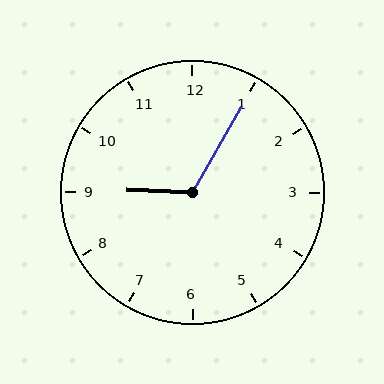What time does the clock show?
9:05.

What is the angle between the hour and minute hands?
Approximately 118 degrees.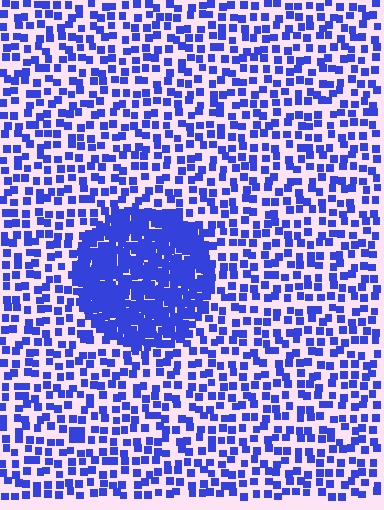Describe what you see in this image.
The image contains small blue elements arranged at two different densities. A circle-shaped region is visible where the elements are more densely packed than the surrounding area.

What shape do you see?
I see a circle.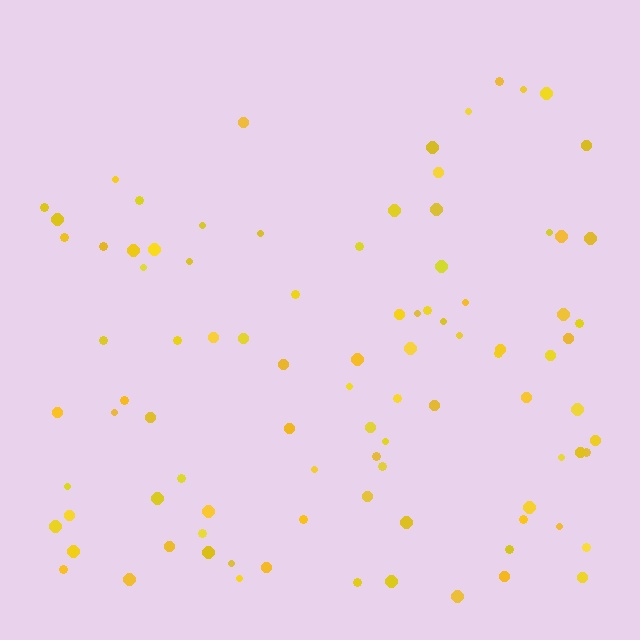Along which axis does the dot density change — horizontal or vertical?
Vertical.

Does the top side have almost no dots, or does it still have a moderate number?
Still a moderate number, just noticeably fewer than the bottom.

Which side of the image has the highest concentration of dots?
The bottom.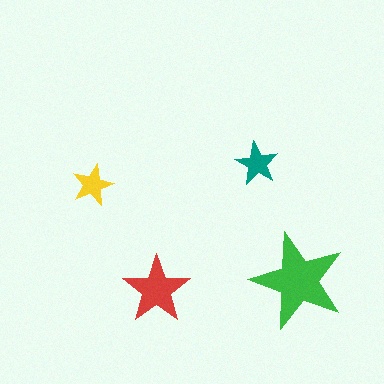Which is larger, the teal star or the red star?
The red one.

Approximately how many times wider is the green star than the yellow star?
About 2.5 times wider.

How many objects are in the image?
There are 4 objects in the image.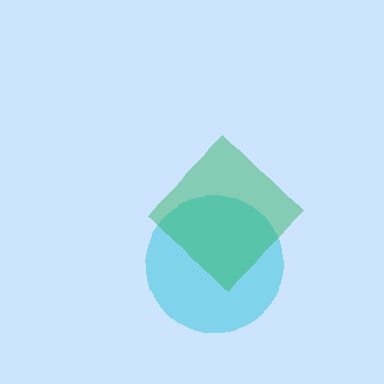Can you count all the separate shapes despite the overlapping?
Yes, there are 2 separate shapes.